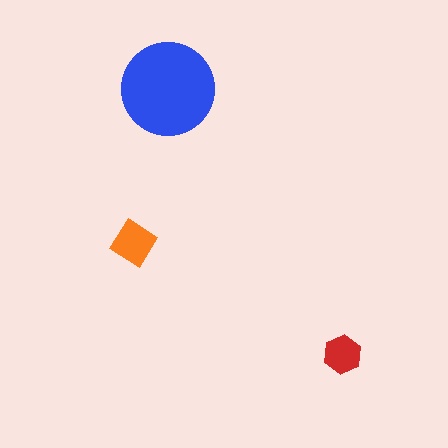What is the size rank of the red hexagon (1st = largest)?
3rd.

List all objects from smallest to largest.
The red hexagon, the orange diamond, the blue circle.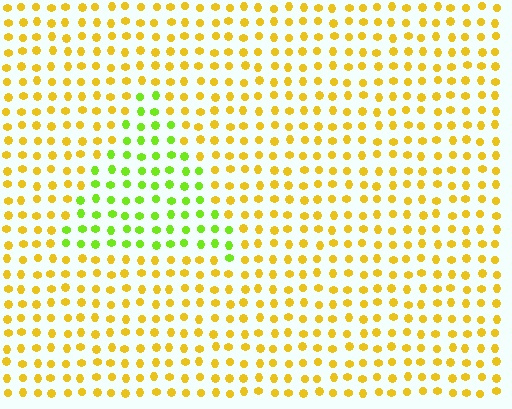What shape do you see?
I see a triangle.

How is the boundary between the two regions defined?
The boundary is defined purely by a slight shift in hue (about 47 degrees). Spacing, size, and orientation are identical on both sides.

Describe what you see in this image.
The image is filled with small yellow elements in a uniform arrangement. A triangle-shaped region is visible where the elements are tinted to a slightly different hue, forming a subtle color boundary.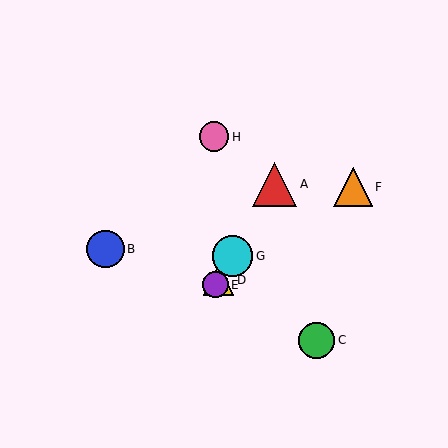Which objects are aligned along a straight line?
Objects A, D, E, G are aligned along a straight line.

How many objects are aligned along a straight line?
4 objects (A, D, E, G) are aligned along a straight line.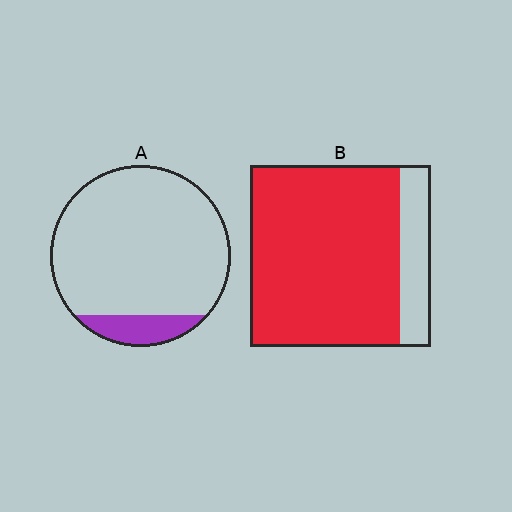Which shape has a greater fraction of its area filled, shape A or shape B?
Shape B.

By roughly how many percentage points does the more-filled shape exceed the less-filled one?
By roughly 70 percentage points (B over A).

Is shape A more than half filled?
No.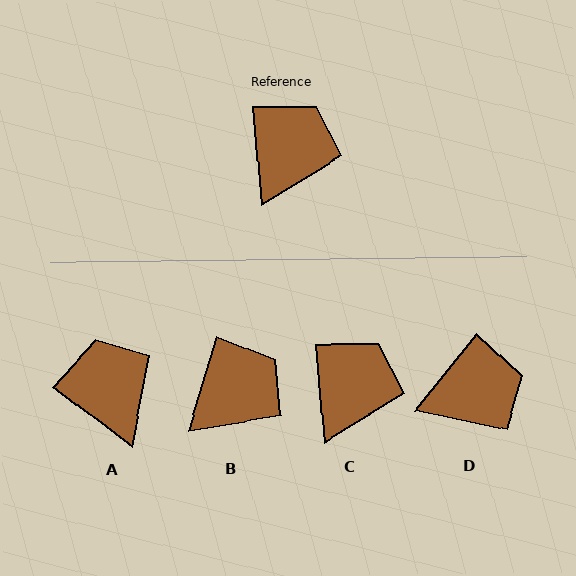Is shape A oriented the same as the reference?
No, it is off by about 48 degrees.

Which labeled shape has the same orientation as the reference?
C.